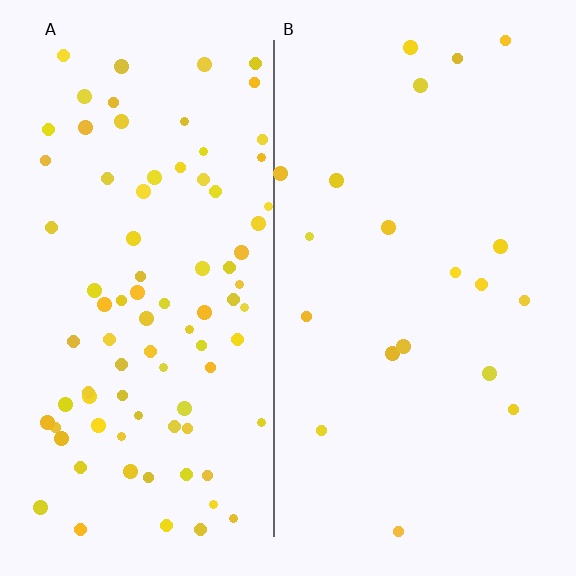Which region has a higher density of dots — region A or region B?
A (the left).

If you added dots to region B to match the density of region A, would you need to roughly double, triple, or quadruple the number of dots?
Approximately quadruple.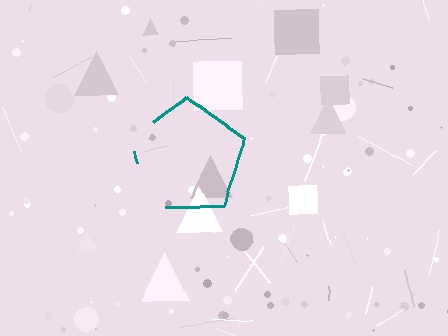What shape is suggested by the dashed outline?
The dashed outline suggests a pentagon.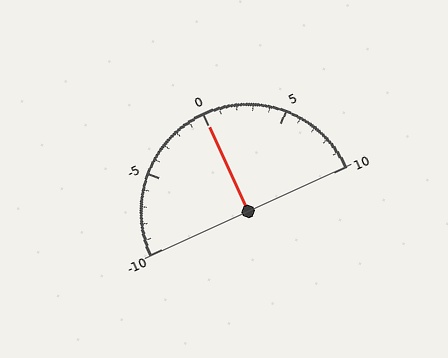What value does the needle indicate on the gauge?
The needle indicates approximately 0.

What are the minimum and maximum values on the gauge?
The gauge ranges from -10 to 10.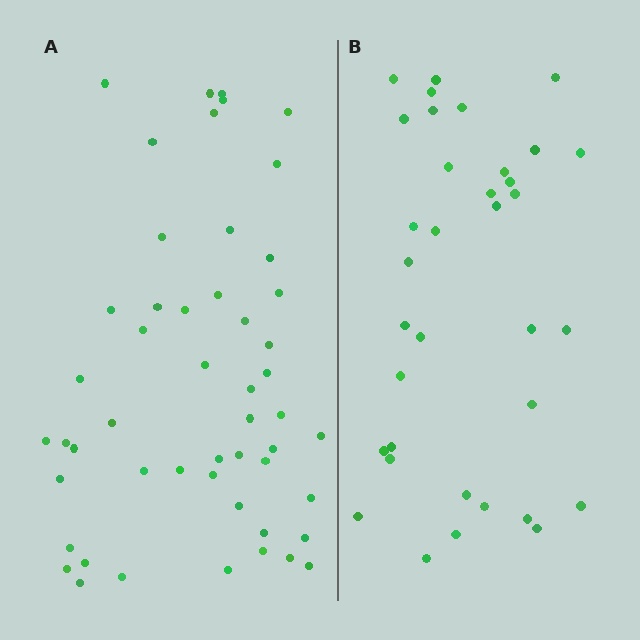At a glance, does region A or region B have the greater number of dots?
Region A (the left region) has more dots.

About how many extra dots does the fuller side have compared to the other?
Region A has approximately 15 more dots than region B.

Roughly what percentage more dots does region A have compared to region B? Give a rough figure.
About 45% more.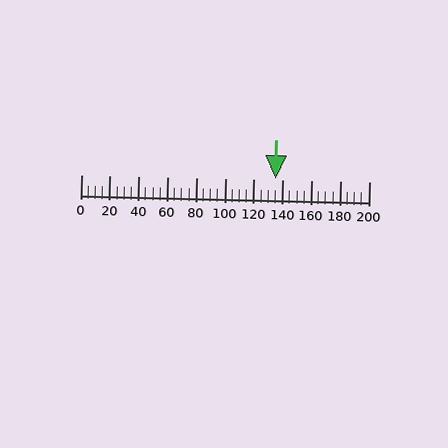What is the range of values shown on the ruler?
The ruler shows values from 0 to 200.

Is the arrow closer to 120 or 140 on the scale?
The arrow is closer to 140.